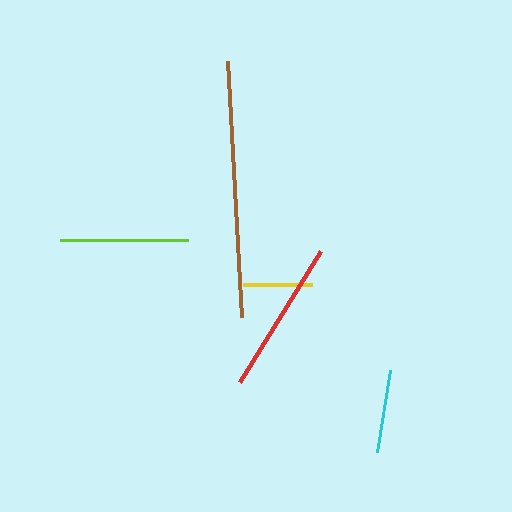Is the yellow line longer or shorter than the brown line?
The brown line is longer than the yellow line.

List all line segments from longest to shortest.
From longest to shortest: brown, red, lime, cyan, yellow.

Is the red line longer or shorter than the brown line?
The brown line is longer than the red line.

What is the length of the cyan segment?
The cyan segment is approximately 84 pixels long.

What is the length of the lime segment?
The lime segment is approximately 129 pixels long.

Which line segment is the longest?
The brown line is the longest at approximately 256 pixels.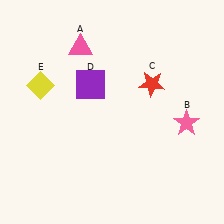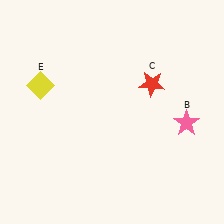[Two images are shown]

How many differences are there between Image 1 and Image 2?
There are 2 differences between the two images.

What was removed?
The purple square (D), the pink triangle (A) were removed in Image 2.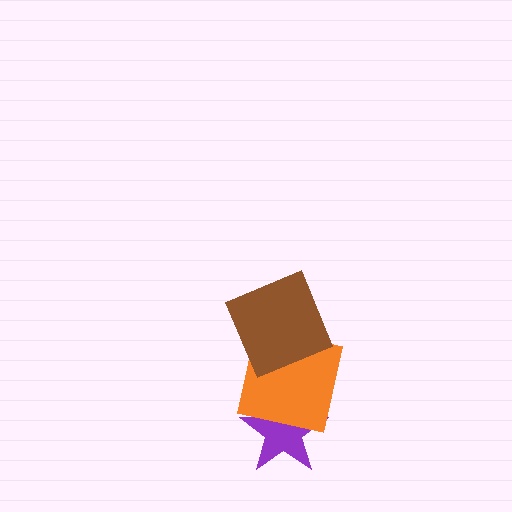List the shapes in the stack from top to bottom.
From top to bottom: the brown square, the orange square, the purple star.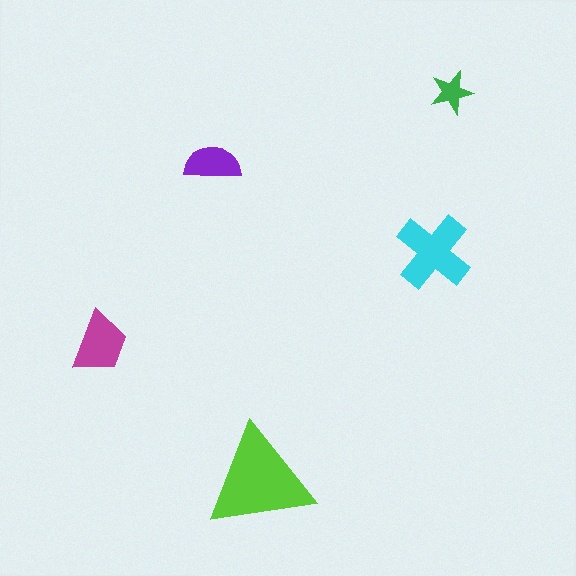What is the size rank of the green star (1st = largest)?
5th.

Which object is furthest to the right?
The green star is rightmost.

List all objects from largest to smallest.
The lime triangle, the cyan cross, the magenta trapezoid, the purple semicircle, the green star.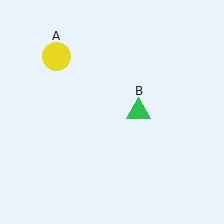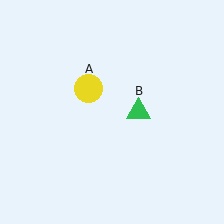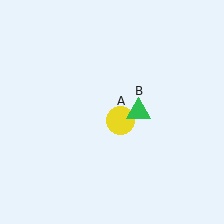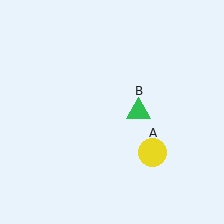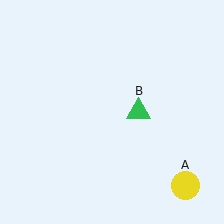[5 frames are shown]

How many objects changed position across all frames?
1 object changed position: yellow circle (object A).